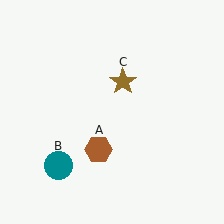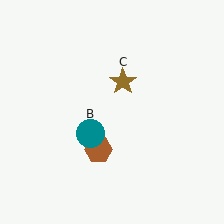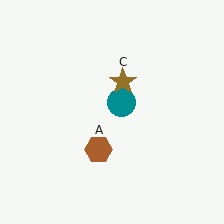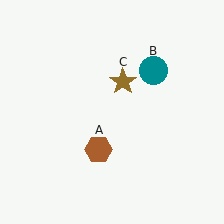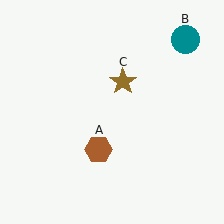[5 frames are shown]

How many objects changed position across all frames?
1 object changed position: teal circle (object B).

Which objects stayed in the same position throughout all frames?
Brown hexagon (object A) and brown star (object C) remained stationary.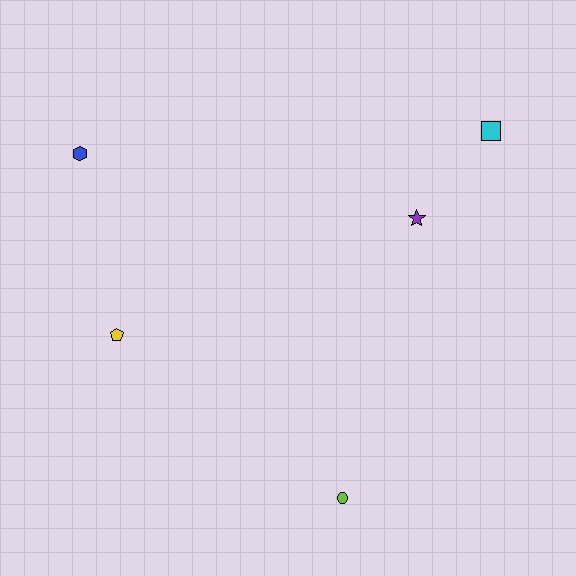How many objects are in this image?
There are 5 objects.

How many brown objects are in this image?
There are no brown objects.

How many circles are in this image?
There is 1 circle.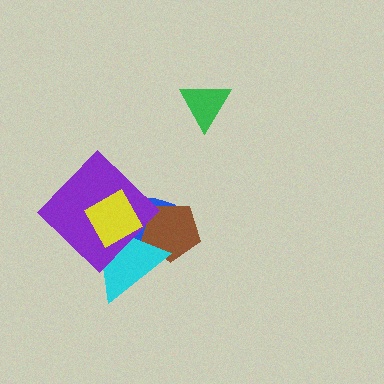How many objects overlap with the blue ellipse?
4 objects overlap with the blue ellipse.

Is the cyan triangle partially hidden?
Yes, it is partially covered by another shape.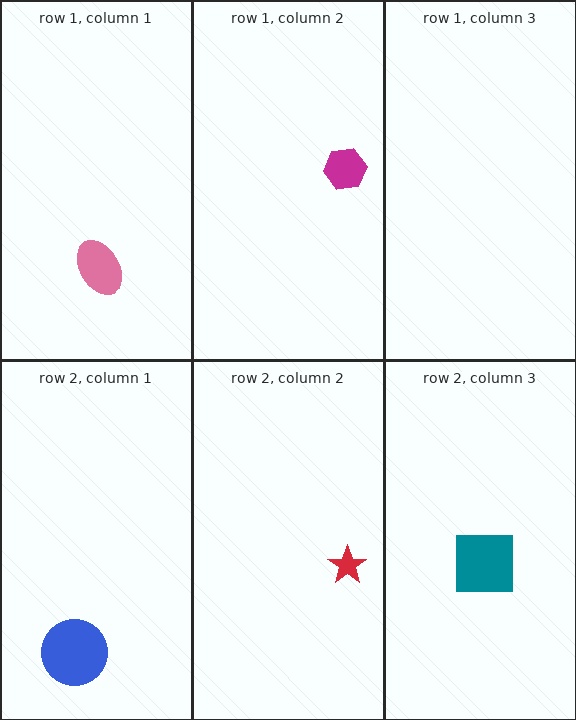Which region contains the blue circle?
The row 2, column 1 region.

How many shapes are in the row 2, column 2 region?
1.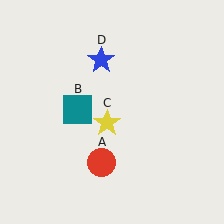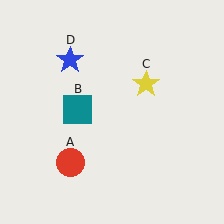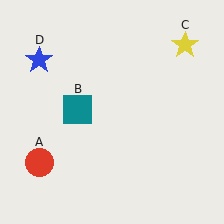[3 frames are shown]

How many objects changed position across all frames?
3 objects changed position: red circle (object A), yellow star (object C), blue star (object D).